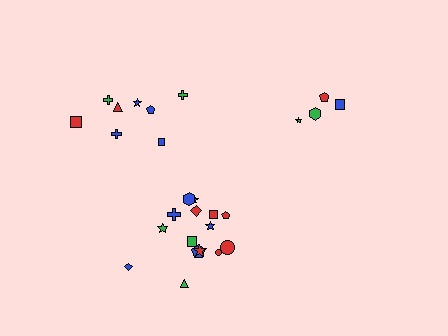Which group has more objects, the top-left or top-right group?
The top-left group.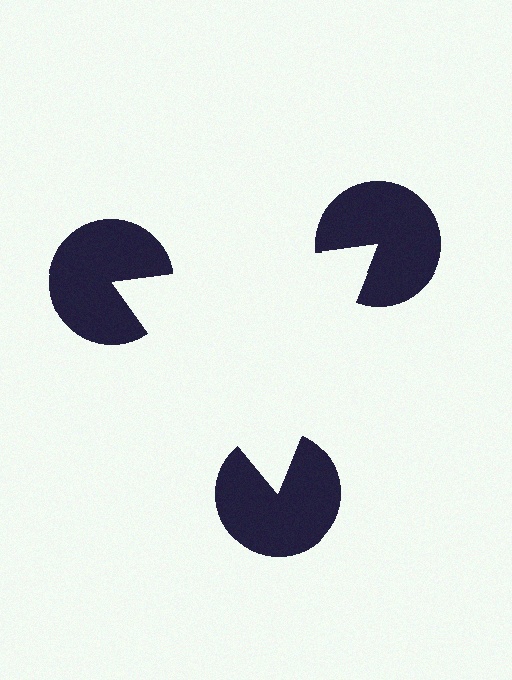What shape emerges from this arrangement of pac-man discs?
An illusory triangle — its edges are inferred from the aligned wedge cuts in the pac-man discs, not physically drawn.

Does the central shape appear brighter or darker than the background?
It typically appears slightly brighter than the background, even though no actual brightness change is drawn.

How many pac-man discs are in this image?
There are 3 — one at each vertex of the illusory triangle.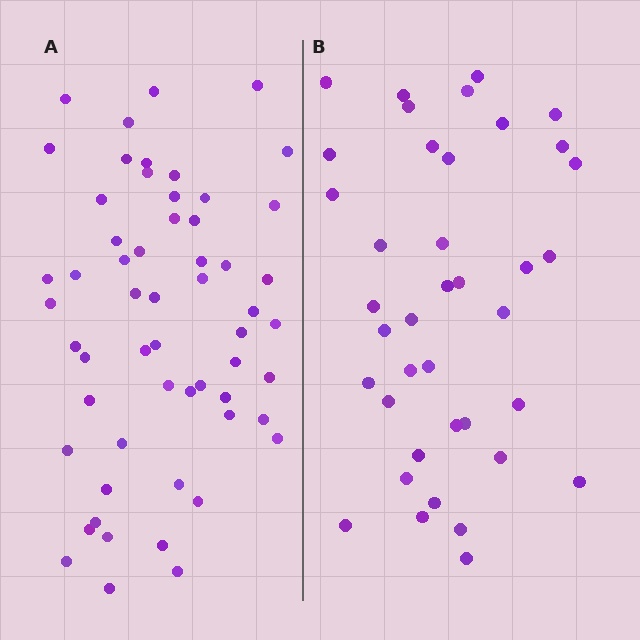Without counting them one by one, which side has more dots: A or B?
Region A (the left region) has more dots.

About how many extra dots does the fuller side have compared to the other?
Region A has approximately 20 more dots than region B.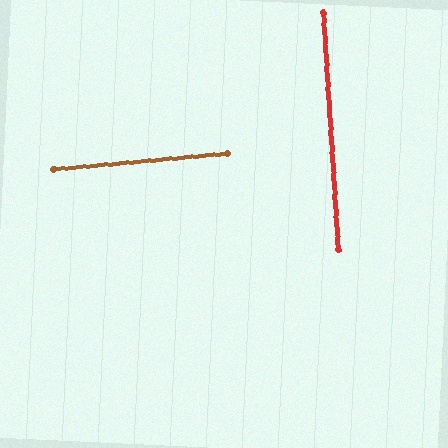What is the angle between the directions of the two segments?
Approximately 88 degrees.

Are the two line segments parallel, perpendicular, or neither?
Perpendicular — they meet at approximately 88°.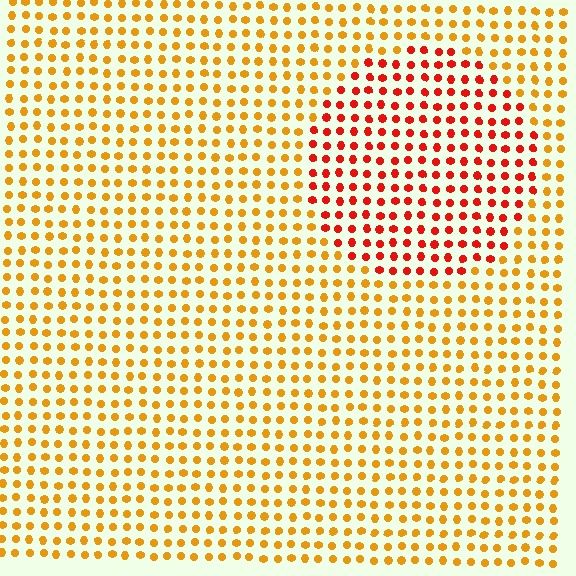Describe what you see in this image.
The image is filled with small orange elements in a uniform arrangement. A circle-shaped region is visible where the elements are tinted to a slightly different hue, forming a subtle color boundary.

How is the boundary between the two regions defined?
The boundary is defined purely by a slight shift in hue (about 38 degrees). Spacing, size, and orientation are identical on both sides.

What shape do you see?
I see a circle.